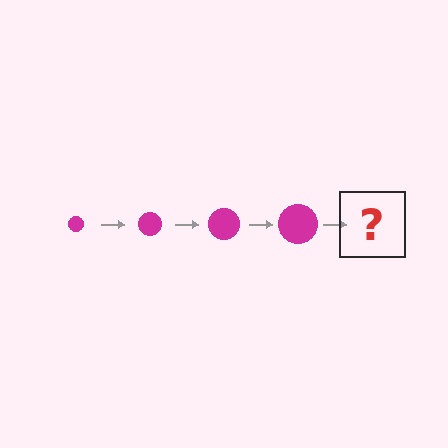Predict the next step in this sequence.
The next step is a magenta circle, larger than the previous one.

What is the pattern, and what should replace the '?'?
The pattern is that the circle gets progressively larger each step. The '?' should be a magenta circle, larger than the previous one.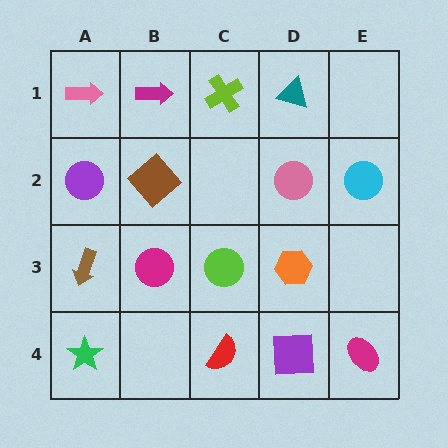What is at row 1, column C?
A lime cross.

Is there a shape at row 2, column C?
No, that cell is empty.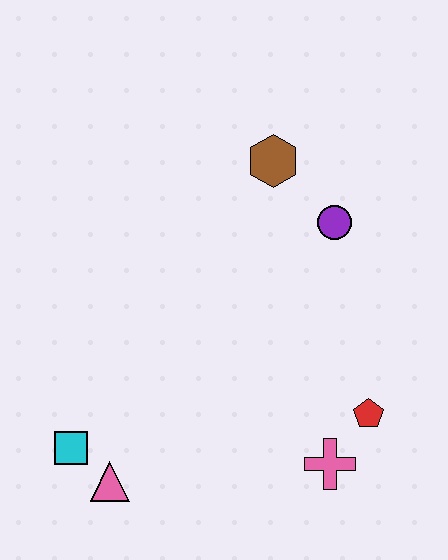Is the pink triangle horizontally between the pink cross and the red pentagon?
No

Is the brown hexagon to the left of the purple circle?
Yes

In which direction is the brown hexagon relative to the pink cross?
The brown hexagon is above the pink cross.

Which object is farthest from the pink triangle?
The brown hexagon is farthest from the pink triangle.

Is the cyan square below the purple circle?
Yes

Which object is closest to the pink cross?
The red pentagon is closest to the pink cross.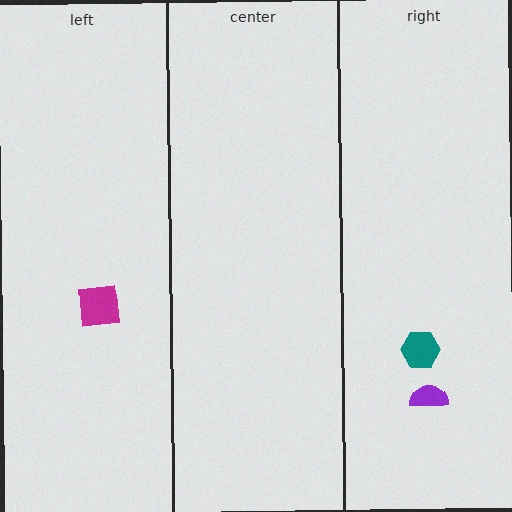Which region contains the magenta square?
The left region.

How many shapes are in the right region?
2.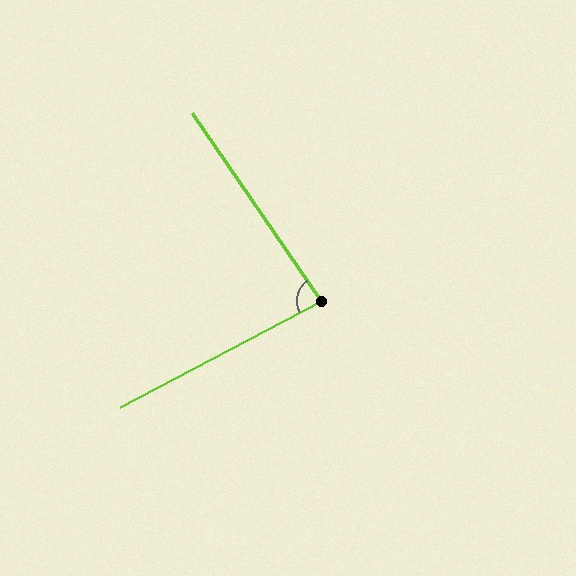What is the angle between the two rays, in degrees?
Approximately 83 degrees.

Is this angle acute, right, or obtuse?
It is acute.